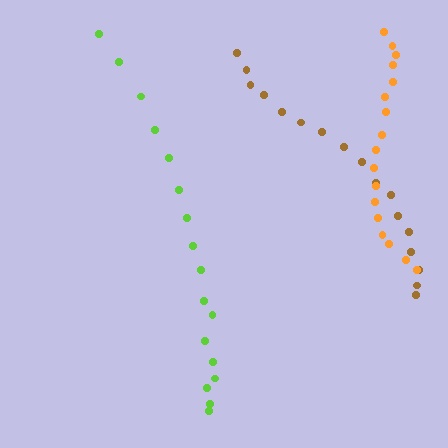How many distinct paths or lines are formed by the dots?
There are 3 distinct paths.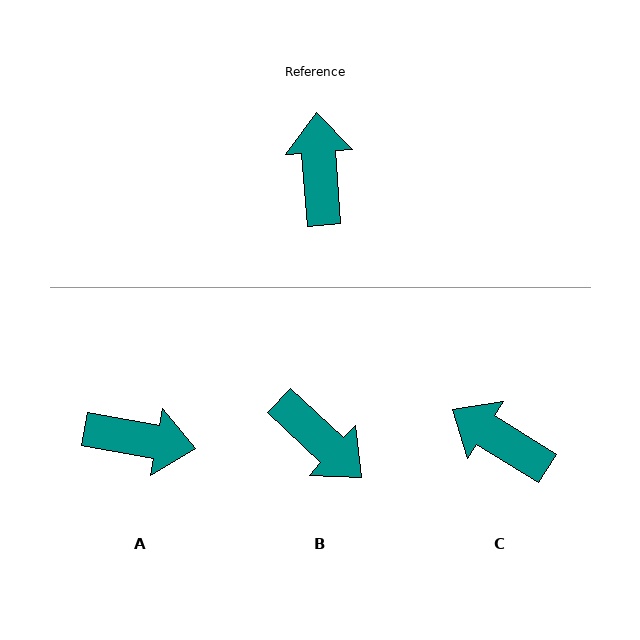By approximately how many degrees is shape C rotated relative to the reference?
Approximately 54 degrees counter-clockwise.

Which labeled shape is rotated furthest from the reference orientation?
B, about 137 degrees away.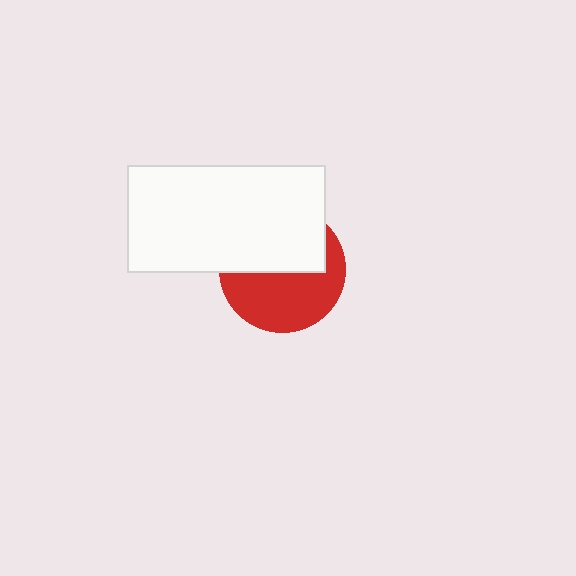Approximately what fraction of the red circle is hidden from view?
Roughly 48% of the red circle is hidden behind the white rectangle.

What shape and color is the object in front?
The object in front is a white rectangle.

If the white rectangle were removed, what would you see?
You would see the complete red circle.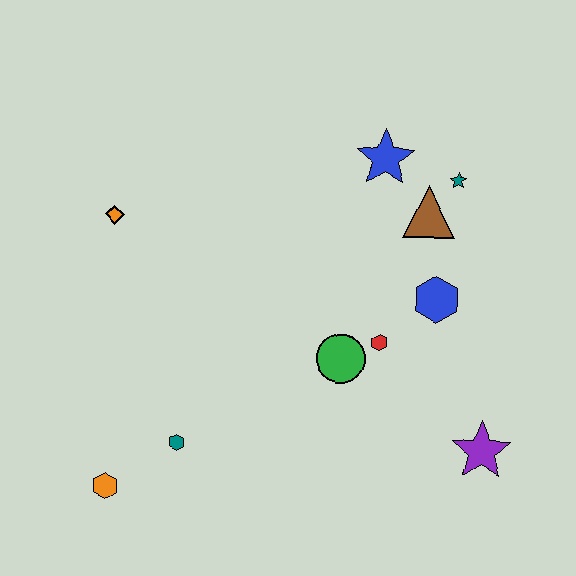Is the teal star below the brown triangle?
No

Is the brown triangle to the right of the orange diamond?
Yes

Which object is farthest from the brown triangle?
The orange hexagon is farthest from the brown triangle.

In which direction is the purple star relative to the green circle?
The purple star is to the right of the green circle.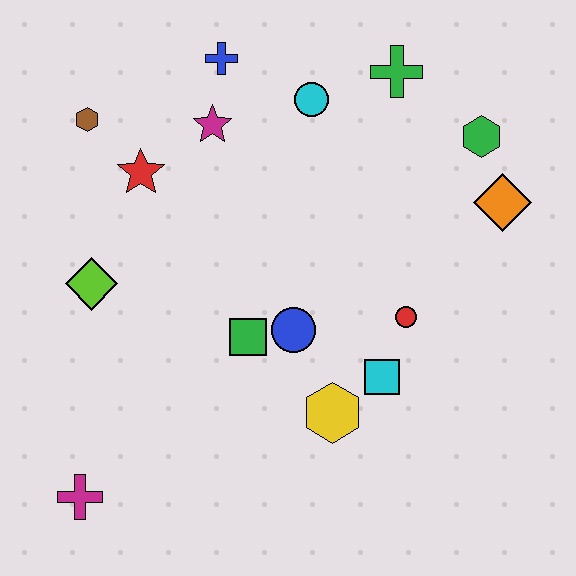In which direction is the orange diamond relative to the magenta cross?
The orange diamond is to the right of the magenta cross.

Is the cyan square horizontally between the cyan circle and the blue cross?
No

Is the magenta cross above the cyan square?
No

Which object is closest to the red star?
The brown hexagon is closest to the red star.